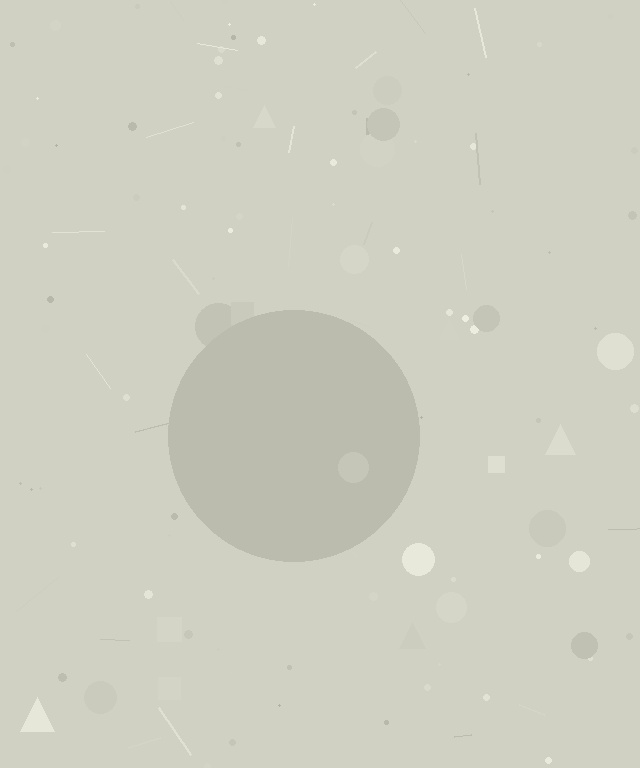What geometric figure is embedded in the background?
A circle is embedded in the background.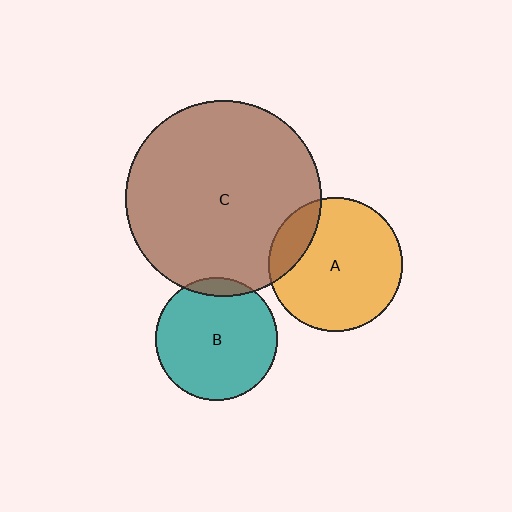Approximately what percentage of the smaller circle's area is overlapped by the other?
Approximately 10%.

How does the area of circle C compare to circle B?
Approximately 2.6 times.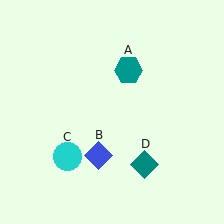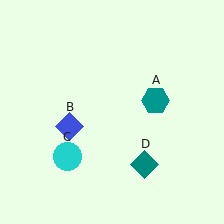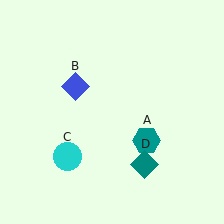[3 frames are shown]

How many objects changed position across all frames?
2 objects changed position: teal hexagon (object A), blue diamond (object B).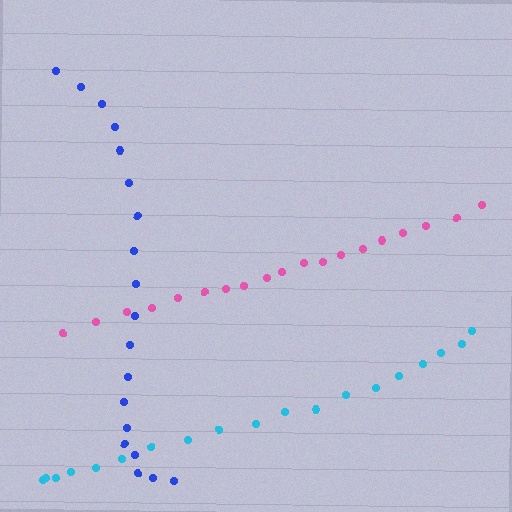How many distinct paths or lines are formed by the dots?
There are 3 distinct paths.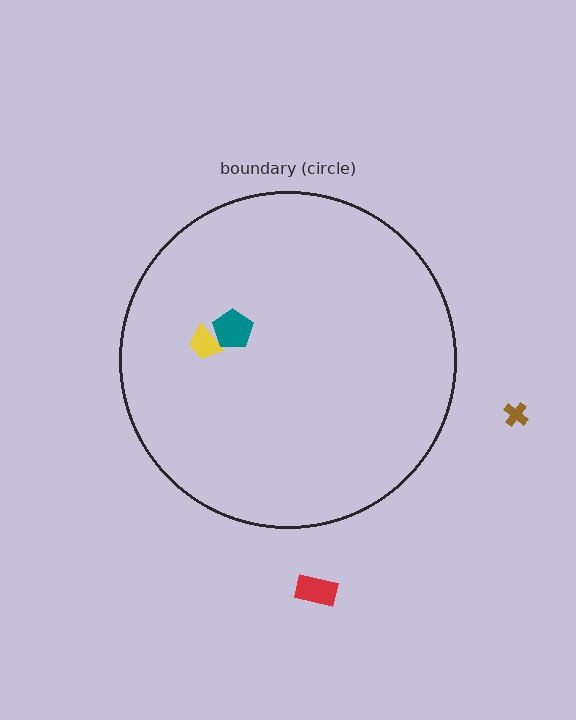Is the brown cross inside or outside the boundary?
Outside.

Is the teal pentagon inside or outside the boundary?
Inside.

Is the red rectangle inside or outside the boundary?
Outside.